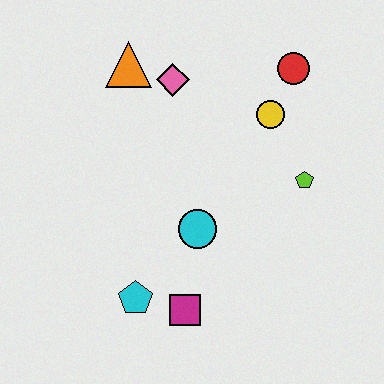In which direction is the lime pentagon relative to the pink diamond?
The lime pentagon is to the right of the pink diamond.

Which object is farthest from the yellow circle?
The cyan pentagon is farthest from the yellow circle.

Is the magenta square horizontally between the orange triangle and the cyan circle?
Yes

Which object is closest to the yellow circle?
The red circle is closest to the yellow circle.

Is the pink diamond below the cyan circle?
No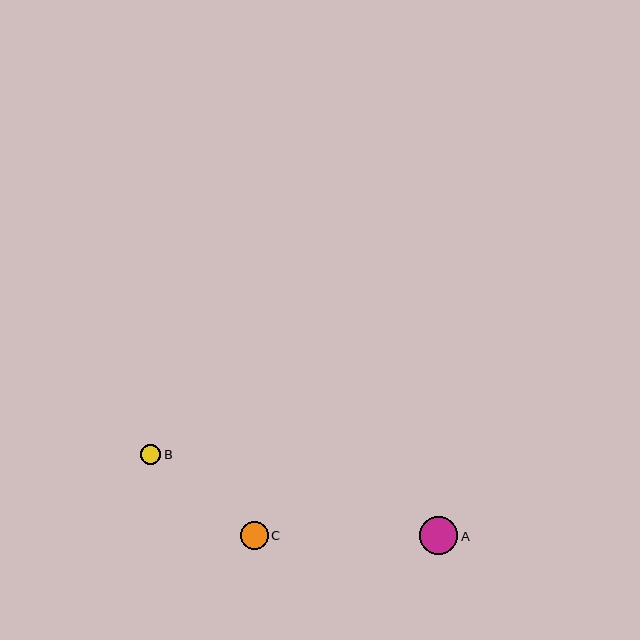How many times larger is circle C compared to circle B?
Circle C is approximately 1.4 times the size of circle B.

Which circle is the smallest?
Circle B is the smallest with a size of approximately 20 pixels.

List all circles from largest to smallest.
From largest to smallest: A, C, B.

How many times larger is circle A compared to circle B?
Circle A is approximately 1.9 times the size of circle B.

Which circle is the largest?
Circle A is the largest with a size of approximately 38 pixels.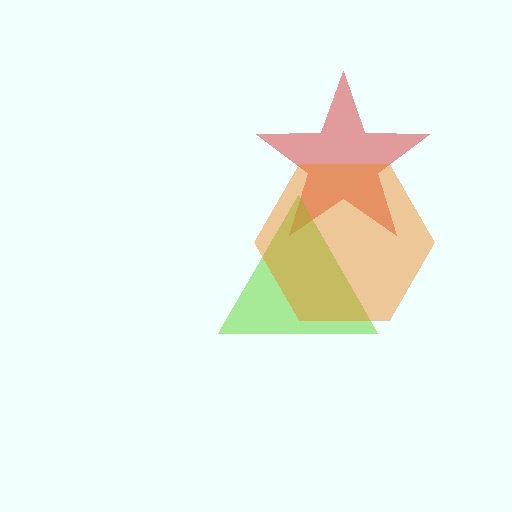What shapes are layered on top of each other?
The layered shapes are: a red star, a lime triangle, an orange hexagon.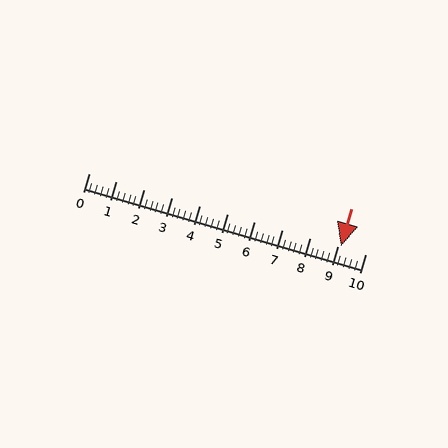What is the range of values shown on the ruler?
The ruler shows values from 0 to 10.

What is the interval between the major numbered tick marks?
The major tick marks are spaced 1 units apart.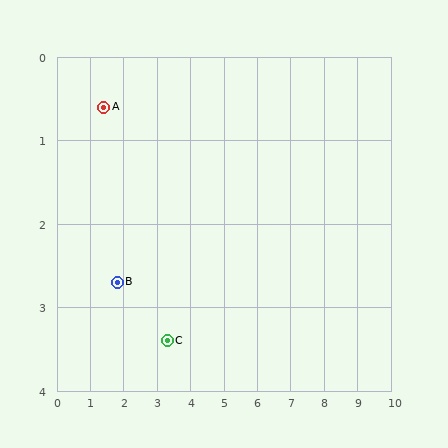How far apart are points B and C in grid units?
Points B and C are about 1.7 grid units apart.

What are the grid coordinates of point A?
Point A is at approximately (1.4, 0.6).